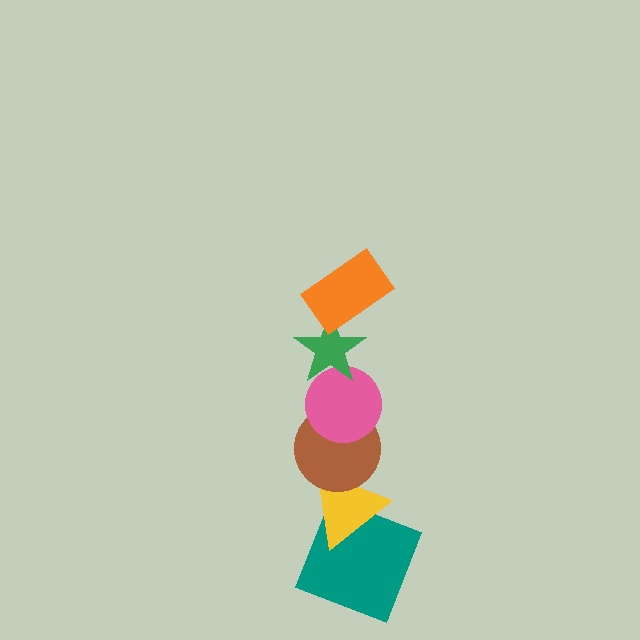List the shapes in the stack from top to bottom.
From top to bottom: the orange rectangle, the green star, the pink circle, the brown circle, the yellow triangle, the teal square.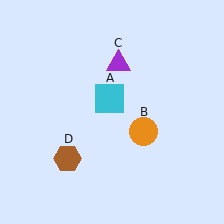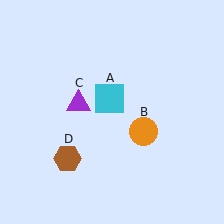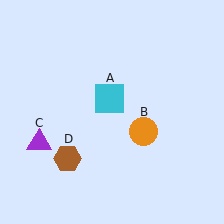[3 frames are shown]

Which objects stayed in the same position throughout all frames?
Cyan square (object A) and orange circle (object B) and brown hexagon (object D) remained stationary.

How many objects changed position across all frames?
1 object changed position: purple triangle (object C).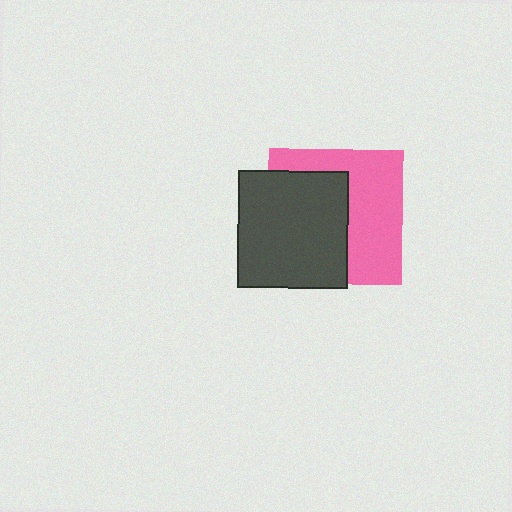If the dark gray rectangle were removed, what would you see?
You would see the complete pink square.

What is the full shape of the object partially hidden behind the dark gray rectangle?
The partially hidden object is a pink square.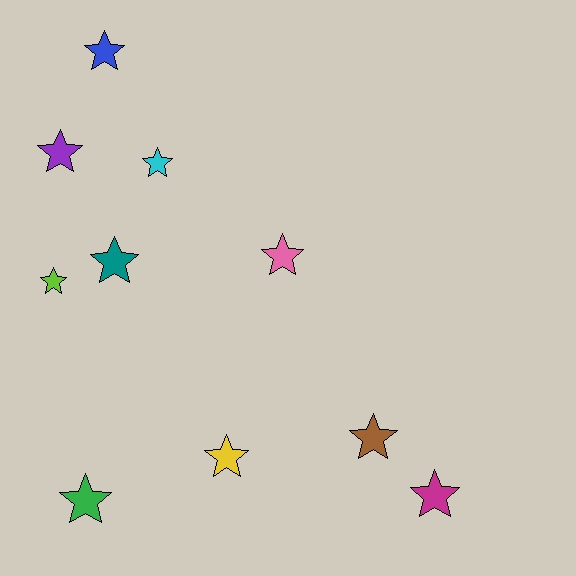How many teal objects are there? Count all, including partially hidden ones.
There is 1 teal object.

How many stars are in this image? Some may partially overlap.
There are 10 stars.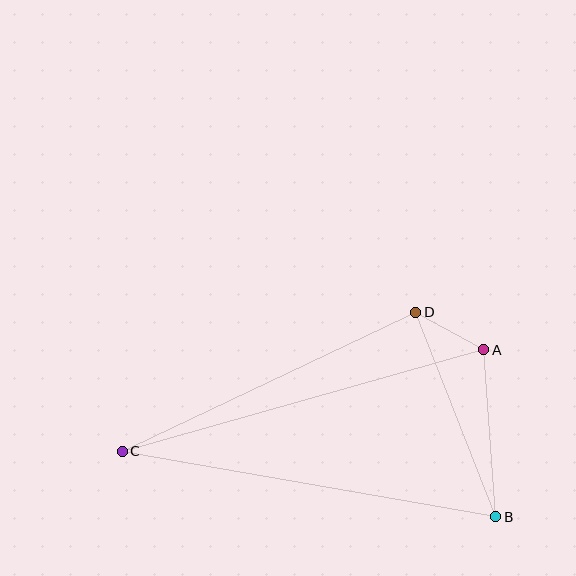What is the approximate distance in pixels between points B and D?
The distance between B and D is approximately 220 pixels.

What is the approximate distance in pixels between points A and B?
The distance between A and B is approximately 168 pixels.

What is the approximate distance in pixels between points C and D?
The distance between C and D is approximately 325 pixels.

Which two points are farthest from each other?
Points B and C are farthest from each other.